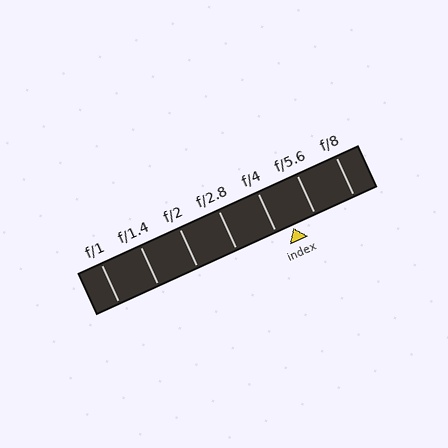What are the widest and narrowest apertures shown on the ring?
The widest aperture shown is f/1 and the narrowest is f/8.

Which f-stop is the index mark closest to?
The index mark is closest to f/4.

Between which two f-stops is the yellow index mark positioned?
The index mark is between f/4 and f/5.6.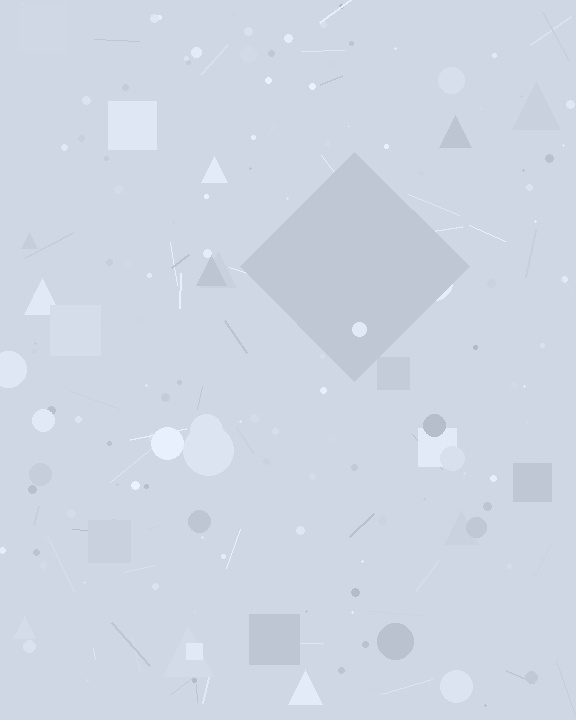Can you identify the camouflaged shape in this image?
The camouflaged shape is a diamond.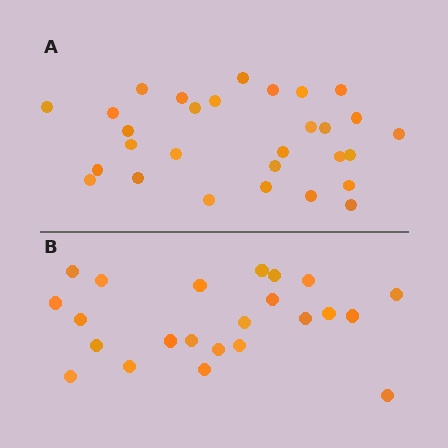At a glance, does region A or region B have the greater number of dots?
Region A (the top region) has more dots.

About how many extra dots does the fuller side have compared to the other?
Region A has about 6 more dots than region B.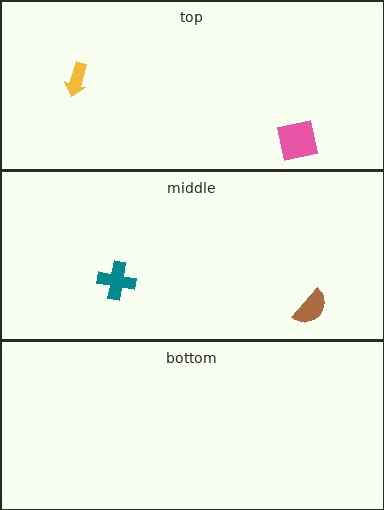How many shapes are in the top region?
2.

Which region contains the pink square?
The top region.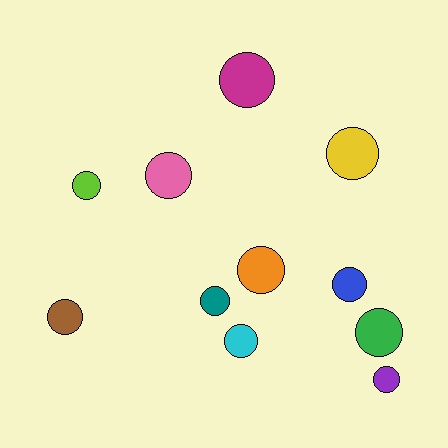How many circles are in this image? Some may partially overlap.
There are 11 circles.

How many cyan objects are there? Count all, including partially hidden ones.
There is 1 cyan object.